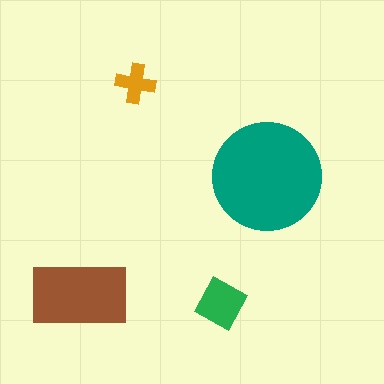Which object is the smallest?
The orange cross.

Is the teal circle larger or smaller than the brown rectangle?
Larger.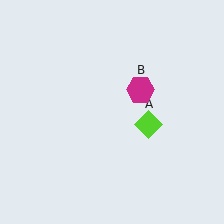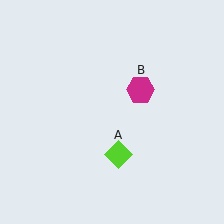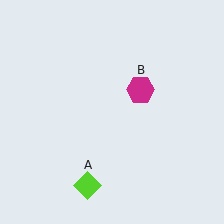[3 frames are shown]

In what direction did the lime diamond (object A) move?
The lime diamond (object A) moved down and to the left.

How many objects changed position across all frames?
1 object changed position: lime diamond (object A).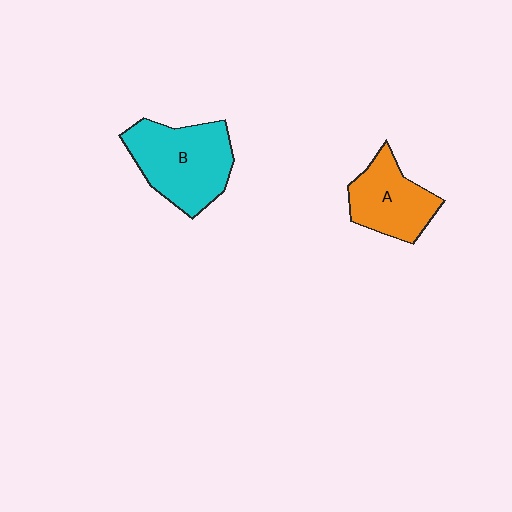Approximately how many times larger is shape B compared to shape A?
Approximately 1.4 times.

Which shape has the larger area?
Shape B (cyan).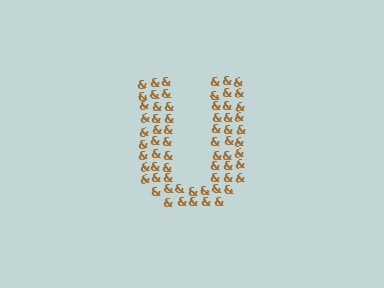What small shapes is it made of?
It is made of small ampersands.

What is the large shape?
The large shape is the letter U.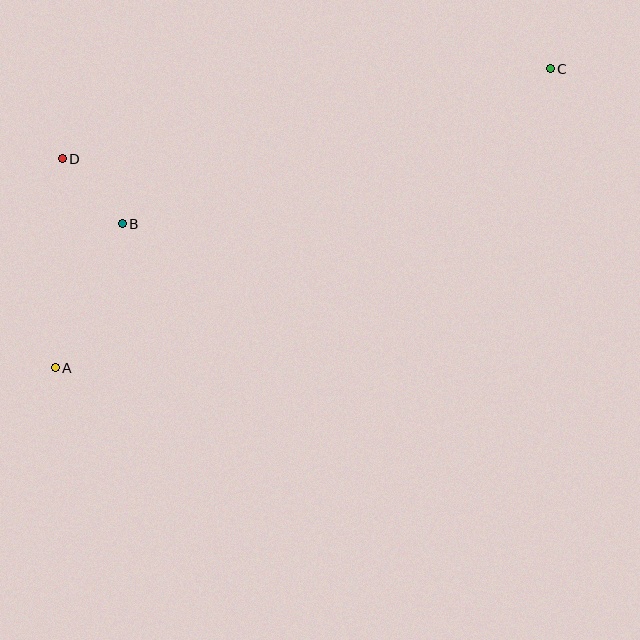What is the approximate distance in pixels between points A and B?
The distance between A and B is approximately 159 pixels.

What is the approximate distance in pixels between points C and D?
The distance between C and D is approximately 496 pixels.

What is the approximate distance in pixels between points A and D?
The distance between A and D is approximately 209 pixels.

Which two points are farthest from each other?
Points A and C are farthest from each other.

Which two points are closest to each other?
Points B and D are closest to each other.